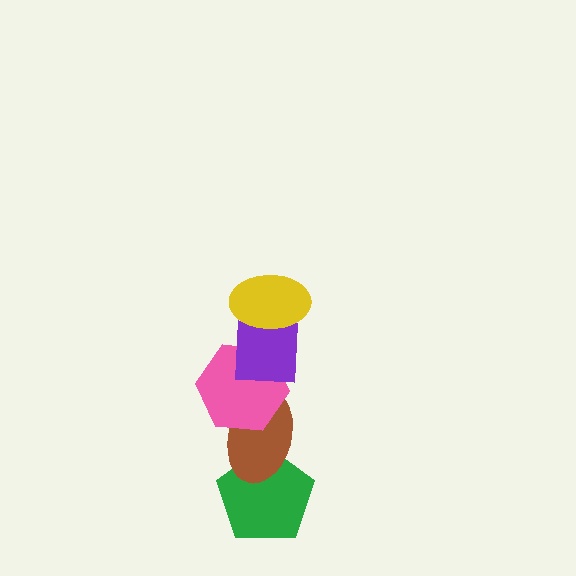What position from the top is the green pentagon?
The green pentagon is 5th from the top.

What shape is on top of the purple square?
The yellow ellipse is on top of the purple square.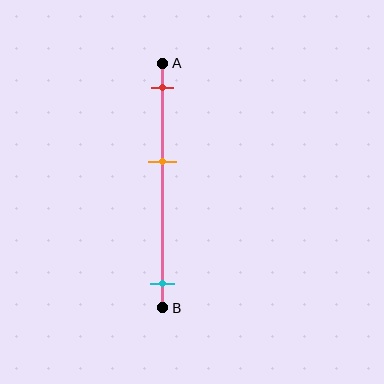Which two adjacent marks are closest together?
The red and orange marks are the closest adjacent pair.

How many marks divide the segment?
There are 3 marks dividing the segment.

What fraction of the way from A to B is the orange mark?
The orange mark is approximately 40% (0.4) of the way from A to B.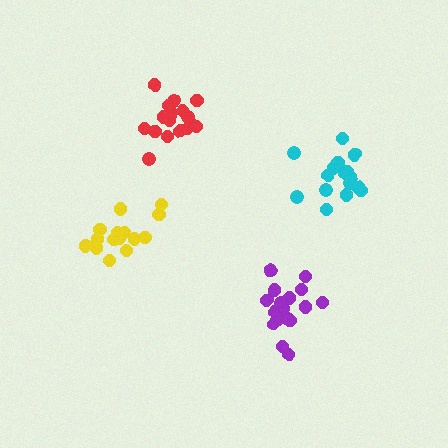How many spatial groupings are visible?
There are 4 spatial groupings.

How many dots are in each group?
Group 1: 17 dots, Group 2: 18 dots, Group 3: 17 dots, Group 4: 16 dots (68 total).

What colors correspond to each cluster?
The clusters are colored: purple, red, cyan, yellow.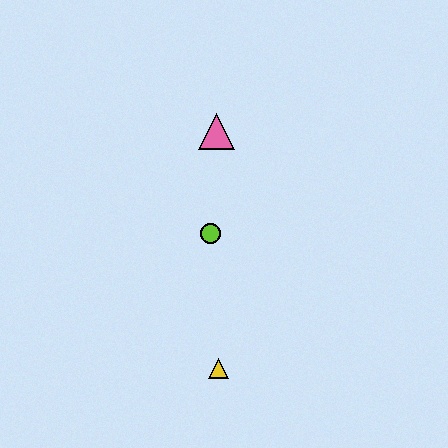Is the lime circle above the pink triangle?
No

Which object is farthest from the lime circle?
The yellow triangle is farthest from the lime circle.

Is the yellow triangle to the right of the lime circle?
Yes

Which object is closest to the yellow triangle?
The lime circle is closest to the yellow triangle.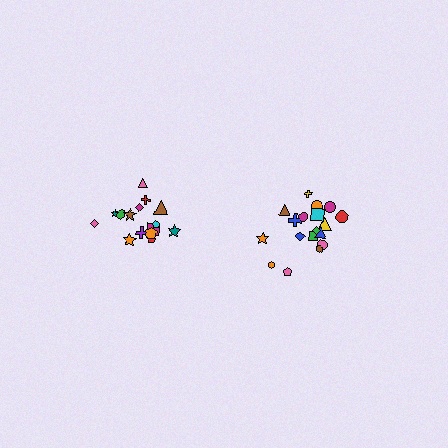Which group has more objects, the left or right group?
The right group.